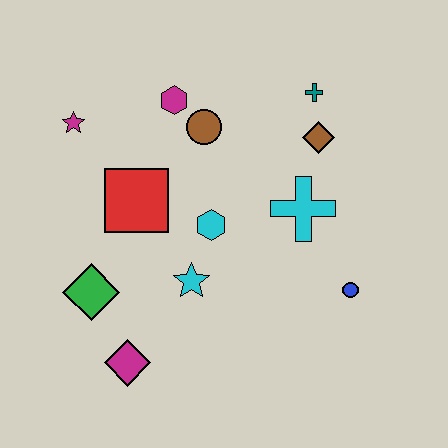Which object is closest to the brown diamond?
The teal cross is closest to the brown diamond.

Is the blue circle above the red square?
No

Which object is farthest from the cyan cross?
The magenta star is farthest from the cyan cross.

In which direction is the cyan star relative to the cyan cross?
The cyan star is to the left of the cyan cross.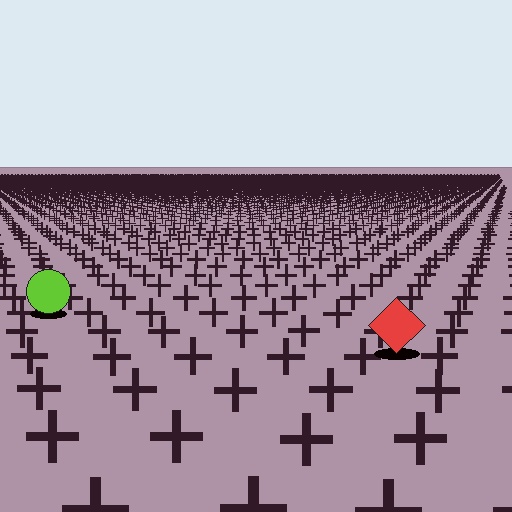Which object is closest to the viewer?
The red diamond is closest. The texture marks near it are larger and more spread out.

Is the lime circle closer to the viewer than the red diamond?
No. The red diamond is closer — you can tell from the texture gradient: the ground texture is coarser near it.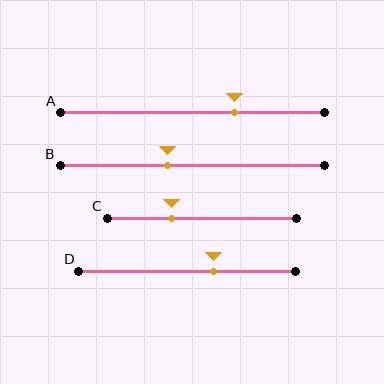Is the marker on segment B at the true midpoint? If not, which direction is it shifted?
No, the marker on segment B is shifted to the left by about 9% of the segment length.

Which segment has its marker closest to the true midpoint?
Segment B has its marker closest to the true midpoint.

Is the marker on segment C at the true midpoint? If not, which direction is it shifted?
No, the marker on segment C is shifted to the left by about 16% of the segment length.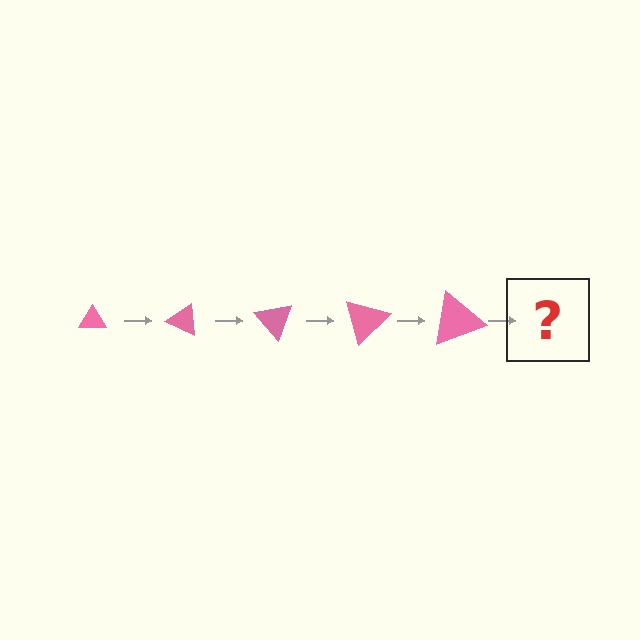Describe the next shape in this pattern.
It should be a triangle, larger than the previous one and rotated 125 degrees from the start.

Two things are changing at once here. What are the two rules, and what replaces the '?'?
The two rules are that the triangle grows larger each step and it rotates 25 degrees each step. The '?' should be a triangle, larger than the previous one and rotated 125 degrees from the start.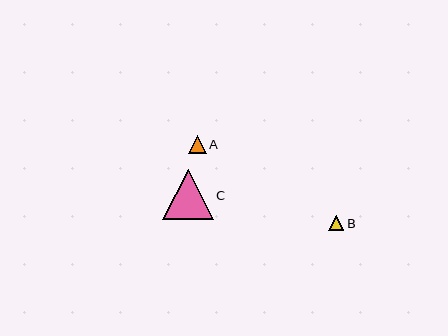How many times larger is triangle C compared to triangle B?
Triangle C is approximately 3.3 times the size of triangle B.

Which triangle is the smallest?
Triangle B is the smallest with a size of approximately 15 pixels.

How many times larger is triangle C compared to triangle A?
Triangle C is approximately 2.8 times the size of triangle A.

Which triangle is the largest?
Triangle C is the largest with a size of approximately 51 pixels.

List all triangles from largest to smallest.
From largest to smallest: C, A, B.